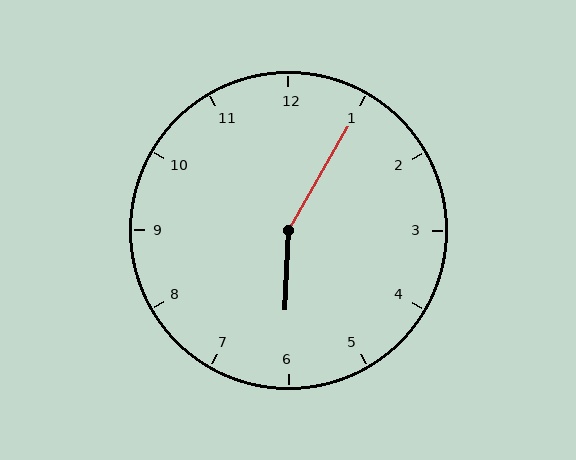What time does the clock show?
6:05.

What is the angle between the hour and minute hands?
Approximately 152 degrees.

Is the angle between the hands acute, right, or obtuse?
It is obtuse.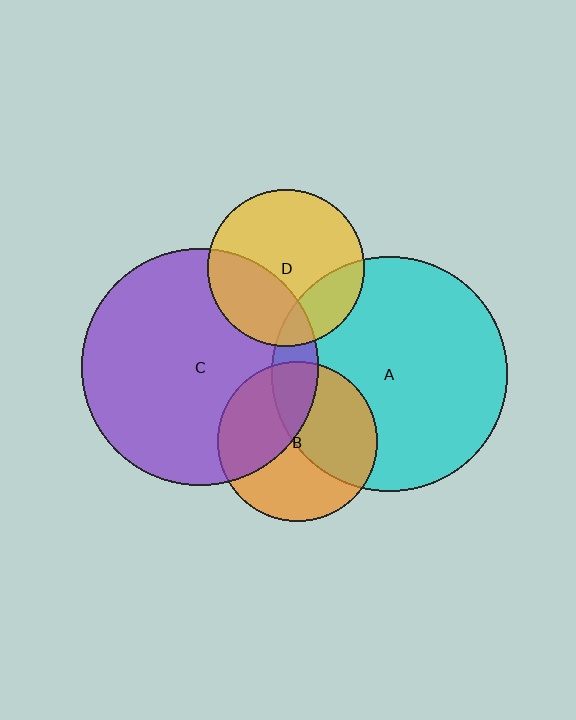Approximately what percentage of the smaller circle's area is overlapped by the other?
Approximately 45%.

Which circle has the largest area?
Circle C (purple).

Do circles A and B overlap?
Yes.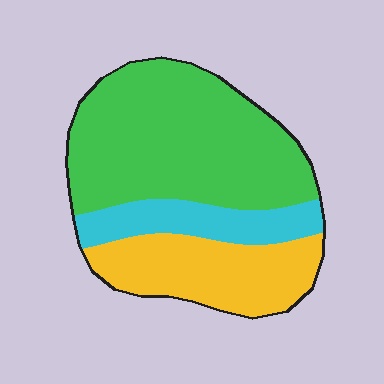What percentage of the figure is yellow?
Yellow covers about 30% of the figure.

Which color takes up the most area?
Green, at roughly 55%.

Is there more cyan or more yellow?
Yellow.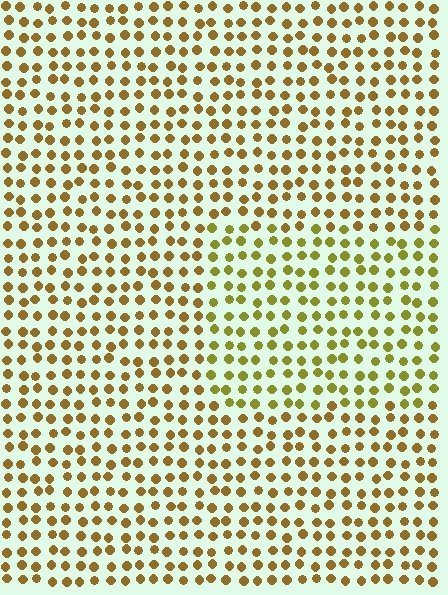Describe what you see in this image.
The image is filled with small brown elements in a uniform arrangement. A rectangle-shaped region is visible where the elements are tinted to a slightly different hue, forming a subtle color boundary.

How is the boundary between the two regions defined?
The boundary is defined purely by a slight shift in hue (about 26 degrees). Spacing, size, and orientation are identical on both sides.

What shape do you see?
I see a rectangle.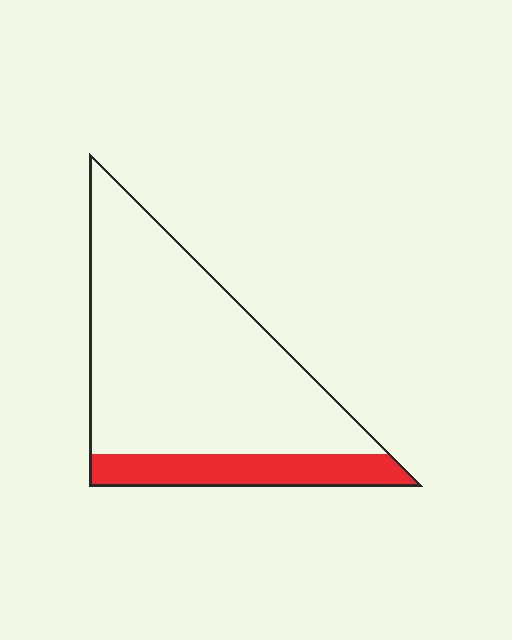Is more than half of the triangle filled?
No.